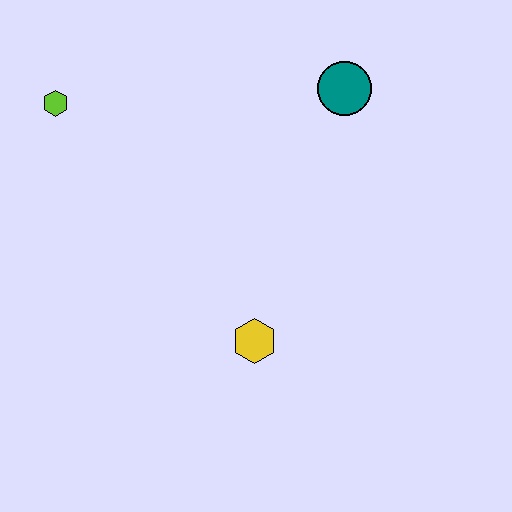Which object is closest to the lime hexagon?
The teal circle is closest to the lime hexagon.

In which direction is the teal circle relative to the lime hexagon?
The teal circle is to the right of the lime hexagon.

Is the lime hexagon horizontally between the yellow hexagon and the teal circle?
No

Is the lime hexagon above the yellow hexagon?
Yes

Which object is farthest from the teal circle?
The lime hexagon is farthest from the teal circle.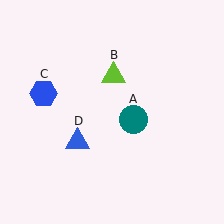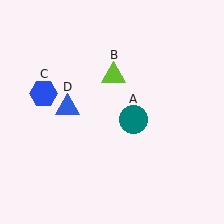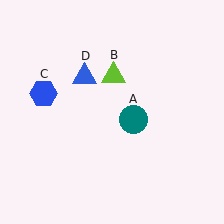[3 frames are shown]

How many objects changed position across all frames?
1 object changed position: blue triangle (object D).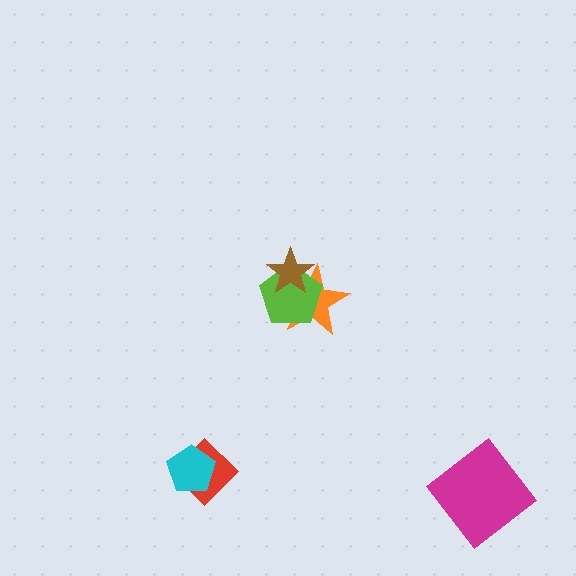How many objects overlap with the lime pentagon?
2 objects overlap with the lime pentagon.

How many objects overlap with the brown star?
2 objects overlap with the brown star.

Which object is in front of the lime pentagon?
The brown star is in front of the lime pentagon.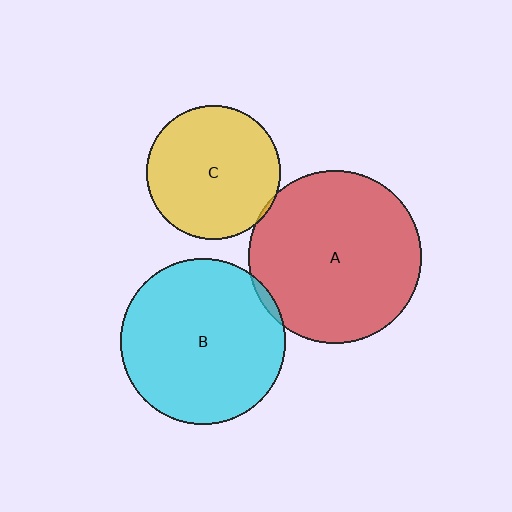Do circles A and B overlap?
Yes.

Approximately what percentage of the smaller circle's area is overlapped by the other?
Approximately 5%.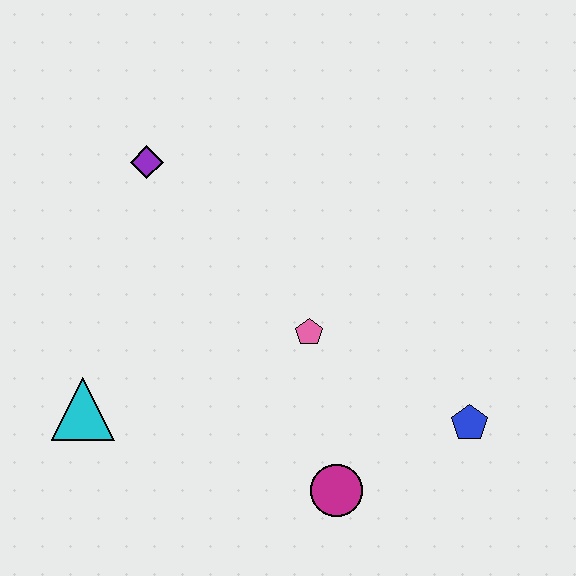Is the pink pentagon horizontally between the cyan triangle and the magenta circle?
Yes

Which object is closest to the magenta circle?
The blue pentagon is closest to the magenta circle.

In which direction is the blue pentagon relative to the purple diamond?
The blue pentagon is to the right of the purple diamond.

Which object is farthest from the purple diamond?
The blue pentagon is farthest from the purple diamond.